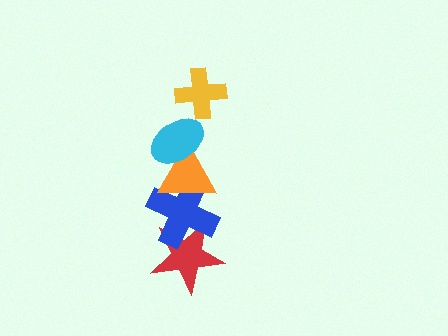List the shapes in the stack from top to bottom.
From top to bottom: the yellow cross, the cyan ellipse, the orange triangle, the blue cross, the red star.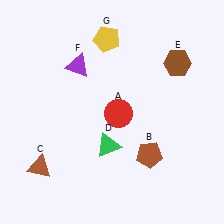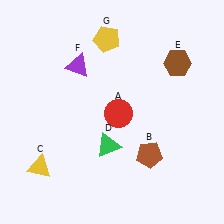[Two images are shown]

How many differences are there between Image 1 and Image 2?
There is 1 difference between the two images.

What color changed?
The triangle (C) changed from brown in Image 1 to yellow in Image 2.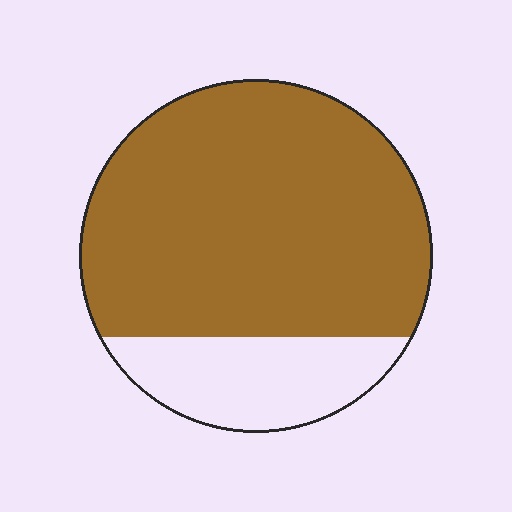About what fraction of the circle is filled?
About four fifths (4/5).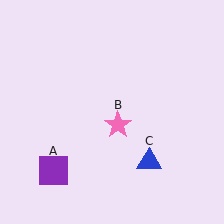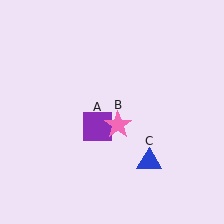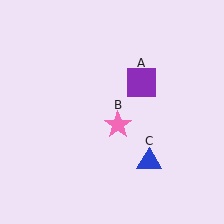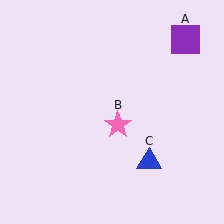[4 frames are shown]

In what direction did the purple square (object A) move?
The purple square (object A) moved up and to the right.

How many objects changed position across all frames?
1 object changed position: purple square (object A).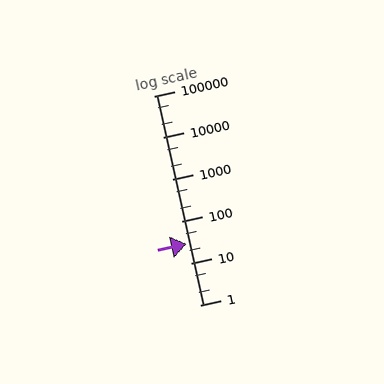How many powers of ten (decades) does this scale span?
The scale spans 5 decades, from 1 to 100000.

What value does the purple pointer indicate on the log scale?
The pointer indicates approximately 29.